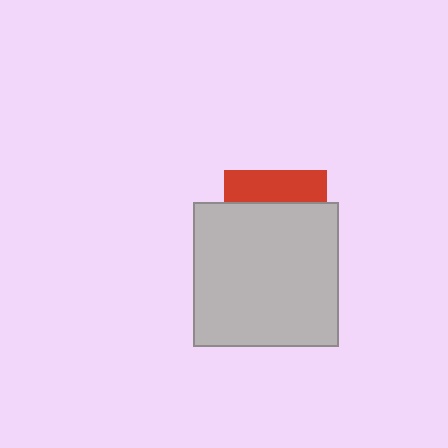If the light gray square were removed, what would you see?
You would see the complete red square.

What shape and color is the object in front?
The object in front is a light gray square.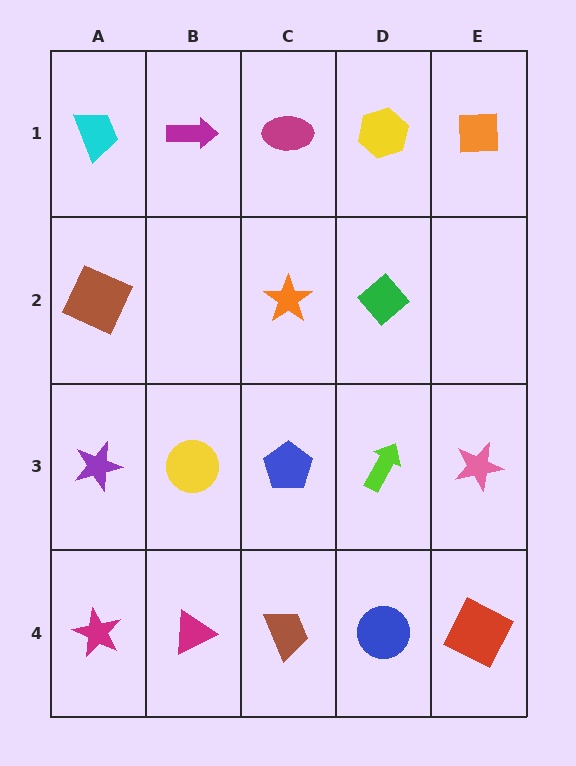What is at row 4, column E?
A red square.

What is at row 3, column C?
A blue pentagon.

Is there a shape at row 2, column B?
No, that cell is empty.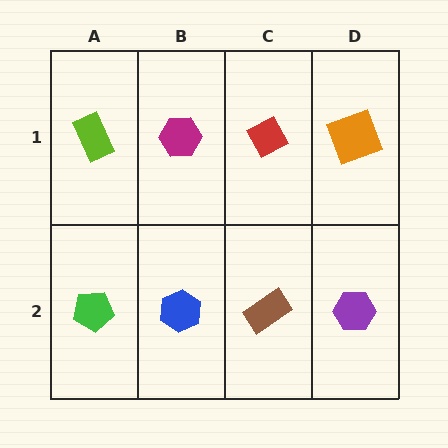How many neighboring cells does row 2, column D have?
2.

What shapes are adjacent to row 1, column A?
A green pentagon (row 2, column A), a magenta hexagon (row 1, column B).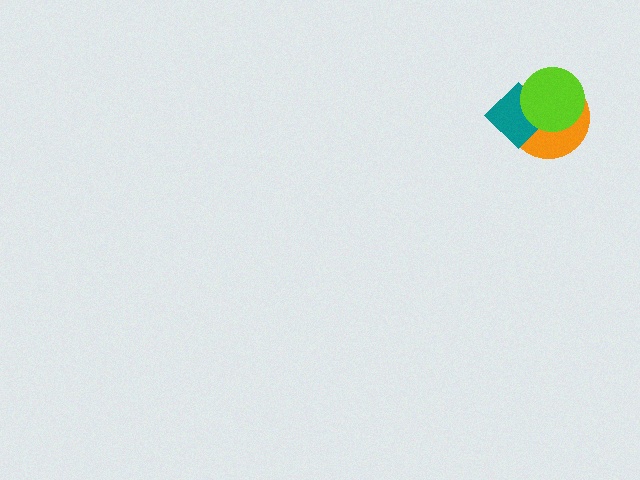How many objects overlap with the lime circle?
2 objects overlap with the lime circle.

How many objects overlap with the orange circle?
2 objects overlap with the orange circle.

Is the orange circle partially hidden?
Yes, it is partially covered by another shape.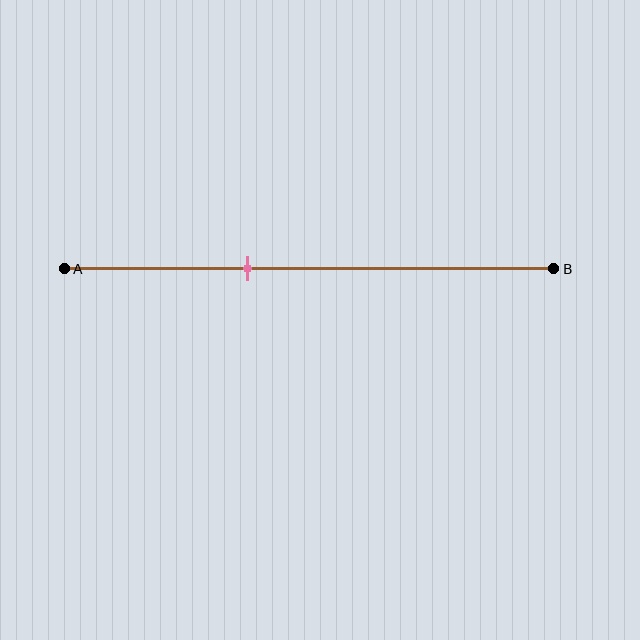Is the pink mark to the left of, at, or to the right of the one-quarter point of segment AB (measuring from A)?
The pink mark is to the right of the one-quarter point of segment AB.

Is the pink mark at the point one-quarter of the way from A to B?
No, the mark is at about 35% from A, not at the 25% one-quarter point.